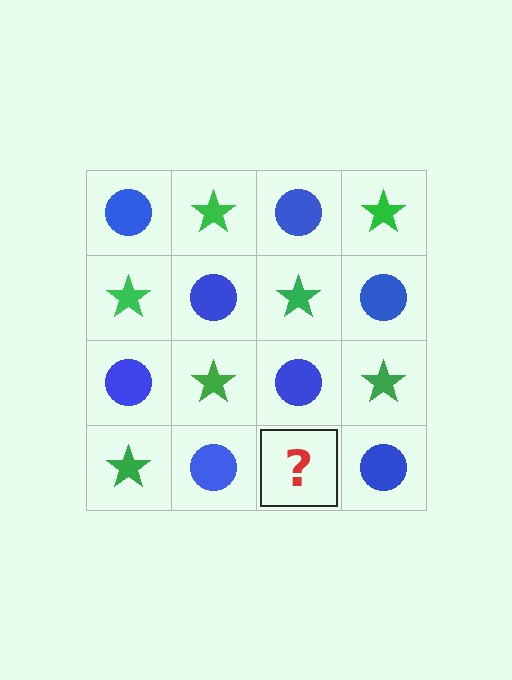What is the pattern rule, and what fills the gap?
The rule is that it alternates blue circle and green star in a checkerboard pattern. The gap should be filled with a green star.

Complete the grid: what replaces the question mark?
The question mark should be replaced with a green star.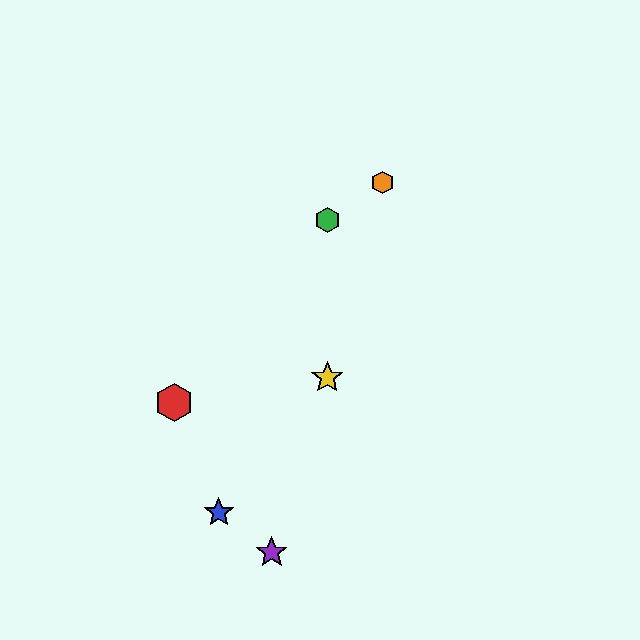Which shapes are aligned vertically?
The green hexagon, the yellow star are aligned vertically.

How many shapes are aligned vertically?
2 shapes (the green hexagon, the yellow star) are aligned vertically.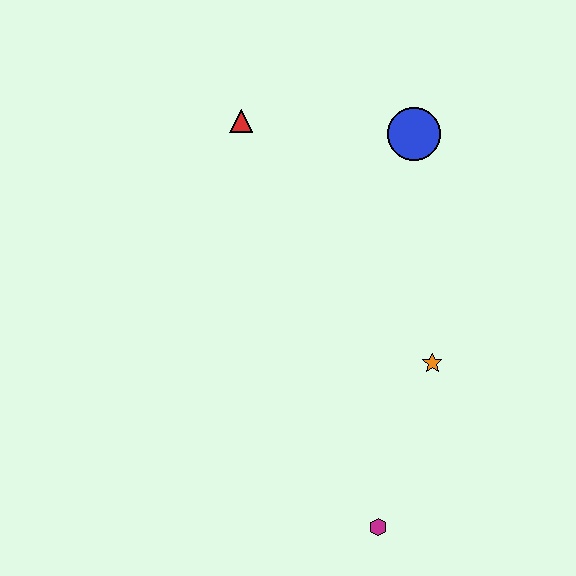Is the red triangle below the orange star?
No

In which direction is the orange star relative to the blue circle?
The orange star is below the blue circle.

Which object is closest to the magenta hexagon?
The orange star is closest to the magenta hexagon.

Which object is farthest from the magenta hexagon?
The red triangle is farthest from the magenta hexagon.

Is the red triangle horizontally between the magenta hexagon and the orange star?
No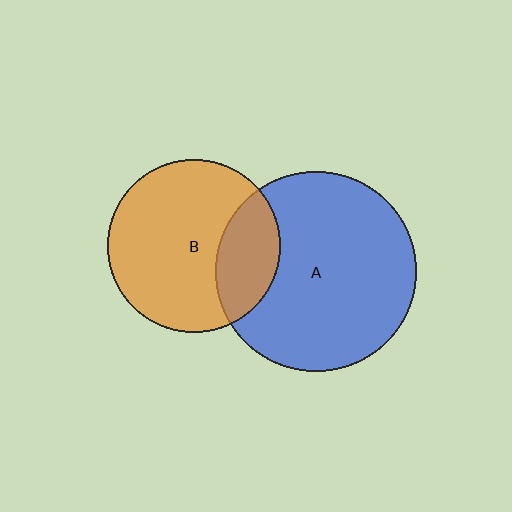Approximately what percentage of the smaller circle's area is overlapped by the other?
Approximately 25%.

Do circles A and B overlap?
Yes.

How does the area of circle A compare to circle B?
Approximately 1.4 times.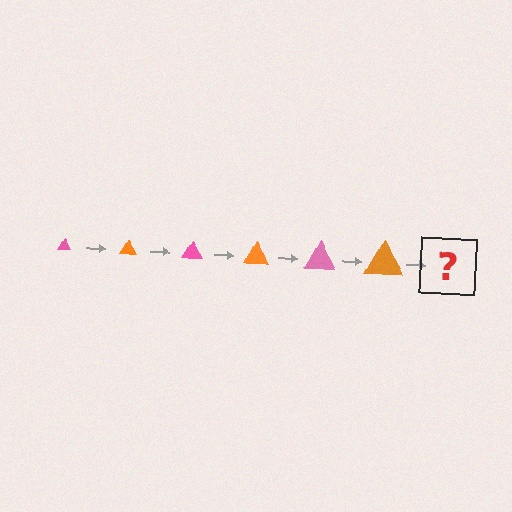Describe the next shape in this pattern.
It should be a pink triangle, larger than the previous one.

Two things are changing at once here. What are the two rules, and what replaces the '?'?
The two rules are that the triangle grows larger each step and the color cycles through pink and orange. The '?' should be a pink triangle, larger than the previous one.